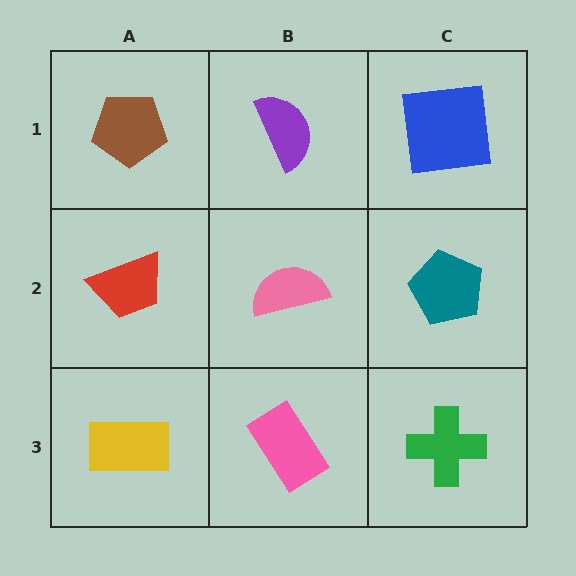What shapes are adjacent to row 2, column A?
A brown pentagon (row 1, column A), a yellow rectangle (row 3, column A), a pink semicircle (row 2, column B).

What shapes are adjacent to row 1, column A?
A red trapezoid (row 2, column A), a purple semicircle (row 1, column B).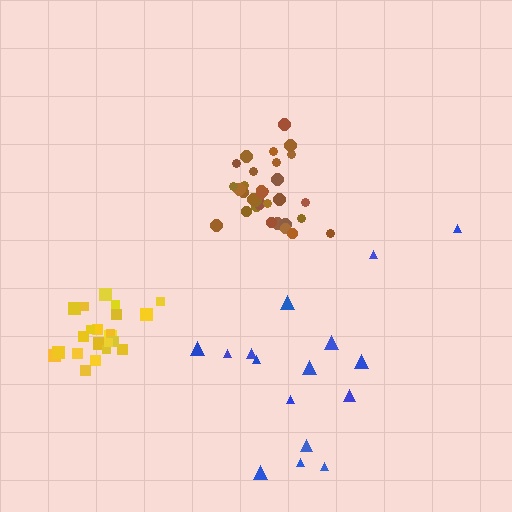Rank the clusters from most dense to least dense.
yellow, brown, blue.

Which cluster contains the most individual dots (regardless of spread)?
Brown (32).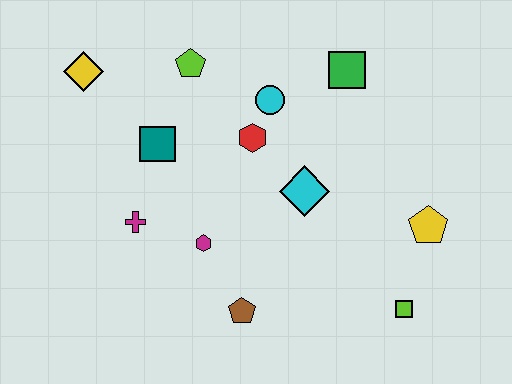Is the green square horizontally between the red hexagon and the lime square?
Yes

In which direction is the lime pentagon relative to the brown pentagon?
The lime pentagon is above the brown pentagon.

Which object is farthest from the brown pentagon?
The yellow diamond is farthest from the brown pentagon.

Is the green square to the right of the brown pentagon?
Yes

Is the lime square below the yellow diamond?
Yes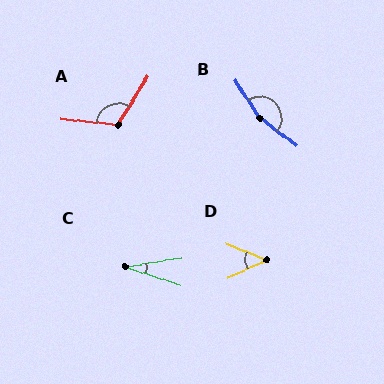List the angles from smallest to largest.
C (27°), D (46°), A (116°), B (161°).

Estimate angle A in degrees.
Approximately 116 degrees.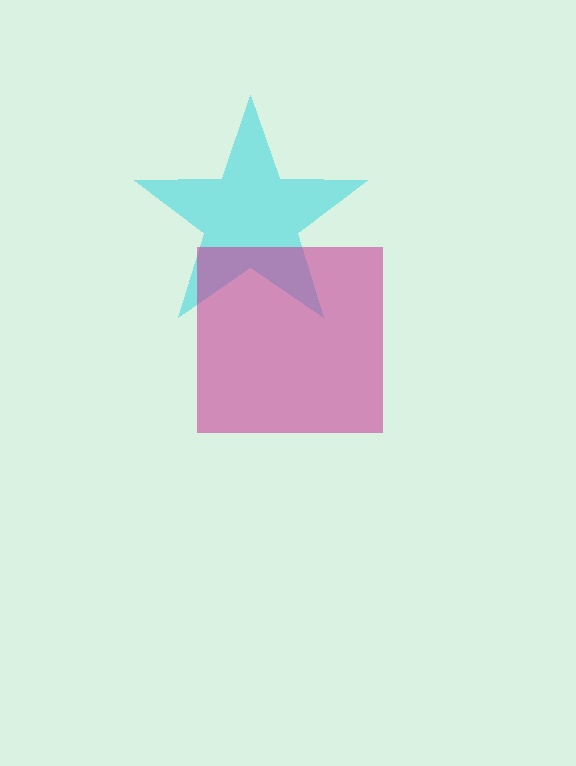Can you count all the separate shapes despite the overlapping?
Yes, there are 2 separate shapes.